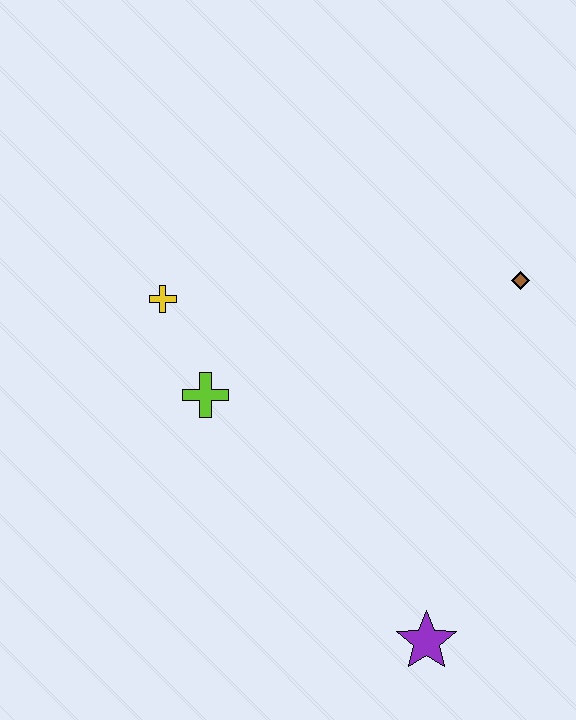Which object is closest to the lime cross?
The yellow cross is closest to the lime cross.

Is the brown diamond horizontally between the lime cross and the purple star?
No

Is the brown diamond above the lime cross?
Yes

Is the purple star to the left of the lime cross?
No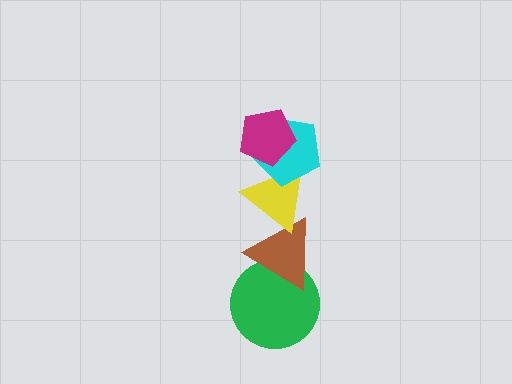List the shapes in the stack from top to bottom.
From top to bottom: the magenta pentagon, the cyan pentagon, the yellow triangle, the brown triangle, the green circle.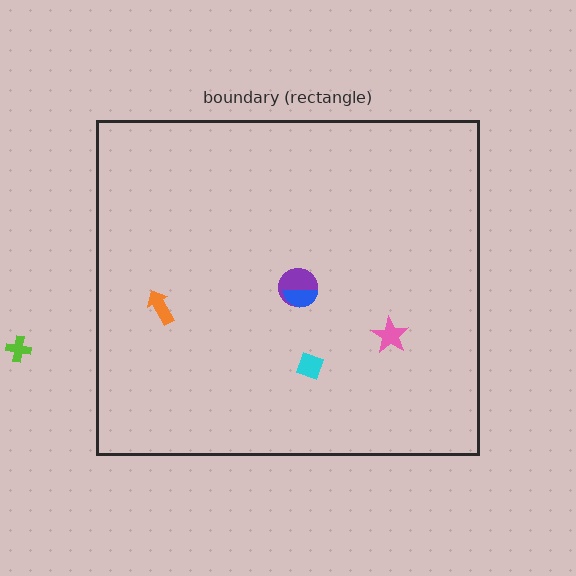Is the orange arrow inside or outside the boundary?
Inside.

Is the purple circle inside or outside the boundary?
Inside.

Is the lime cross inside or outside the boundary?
Outside.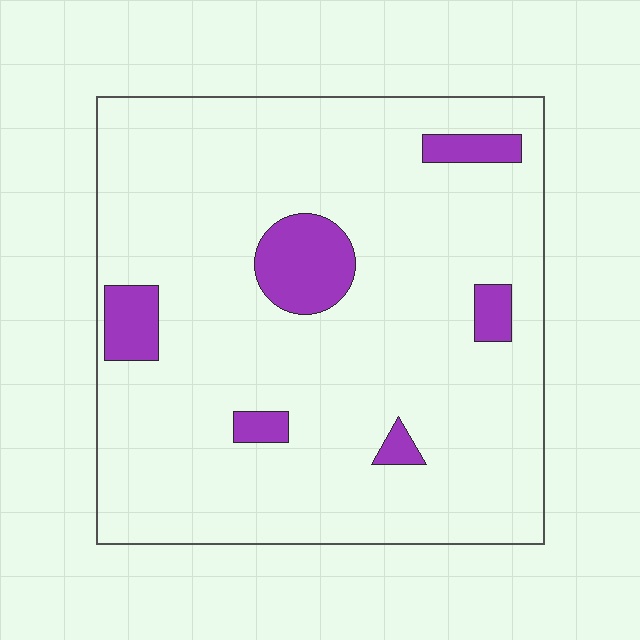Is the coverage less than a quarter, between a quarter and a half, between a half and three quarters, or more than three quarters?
Less than a quarter.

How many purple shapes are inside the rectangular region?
6.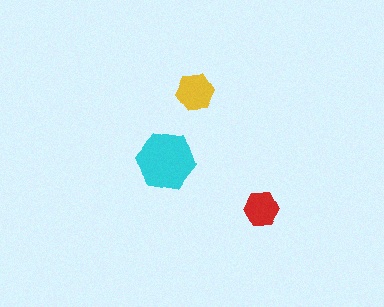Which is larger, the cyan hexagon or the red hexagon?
The cyan one.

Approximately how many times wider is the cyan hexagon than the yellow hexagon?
About 1.5 times wider.